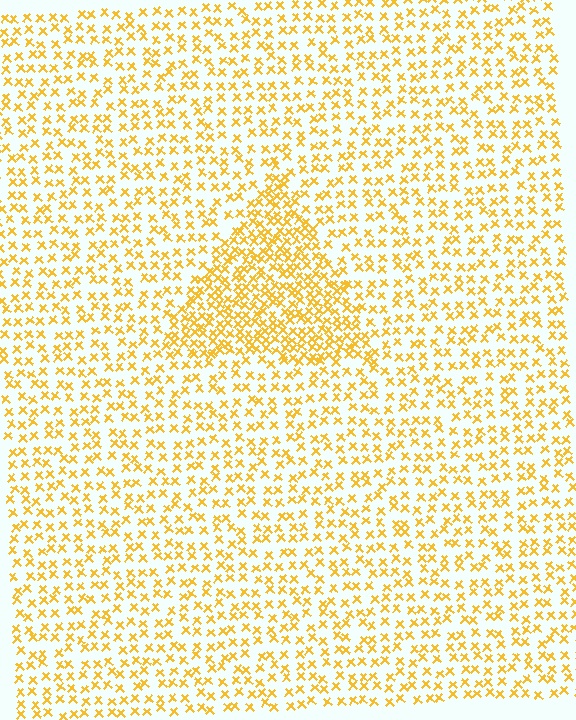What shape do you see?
I see a triangle.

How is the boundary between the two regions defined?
The boundary is defined by a change in element density (approximately 2.0x ratio). All elements are the same color, size, and shape.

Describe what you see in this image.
The image contains small yellow elements arranged at two different densities. A triangle-shaped region is visible where the elements are more densely packed than the surrounding area.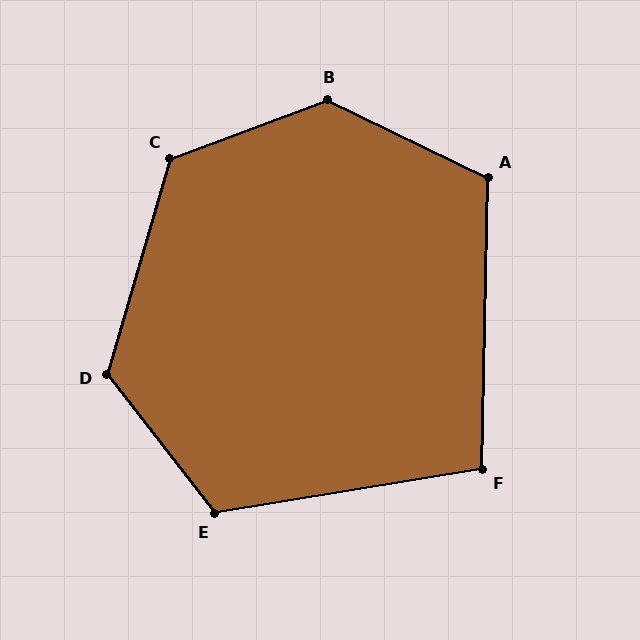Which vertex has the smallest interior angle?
F, at approximately 101 degrees.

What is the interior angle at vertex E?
Approximately 118 degrees (obtuse).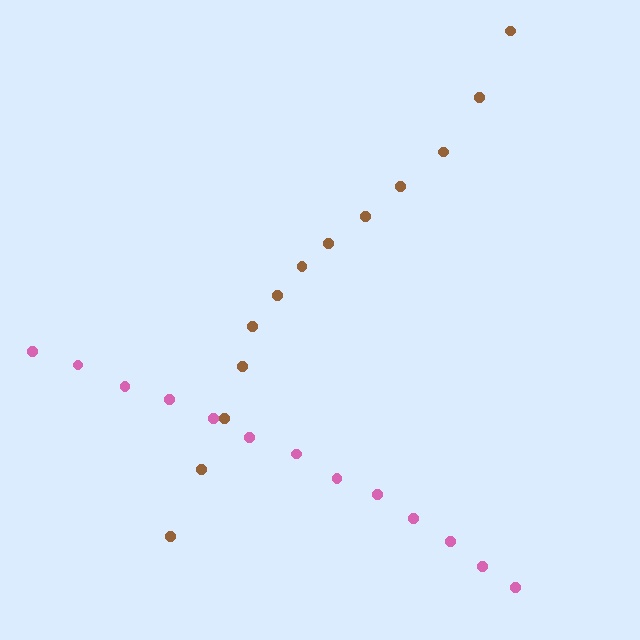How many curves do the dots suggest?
There are 2 distinct paths.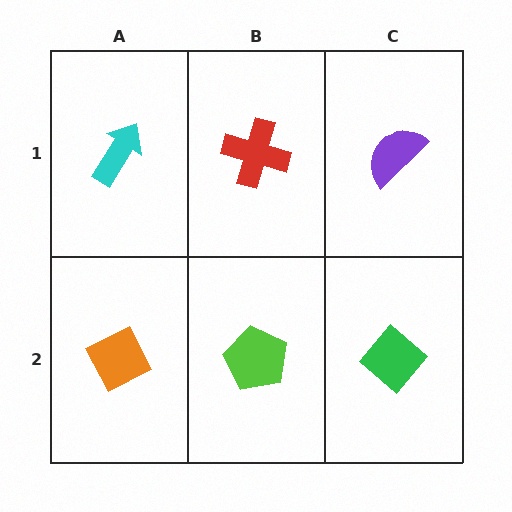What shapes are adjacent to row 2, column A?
A cyan arrow (row 1, column A), a lime pentagon (row 2, column B).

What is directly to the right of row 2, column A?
A lime pentagon.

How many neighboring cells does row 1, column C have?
2.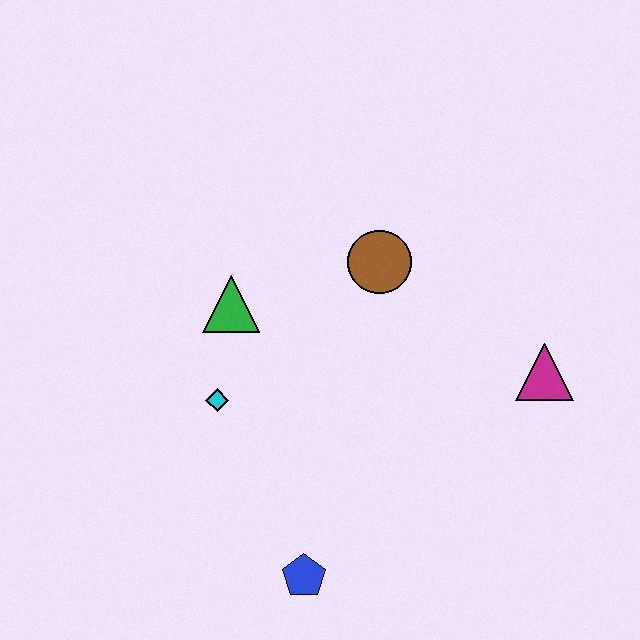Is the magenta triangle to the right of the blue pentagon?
Yes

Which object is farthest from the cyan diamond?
The magenta triangle is farthest from the cyan diamond.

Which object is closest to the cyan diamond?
The green triangle is closest to the cyan diamond.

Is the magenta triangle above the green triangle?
No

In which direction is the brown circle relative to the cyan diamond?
The brown circle is to the right of the cyan diamond.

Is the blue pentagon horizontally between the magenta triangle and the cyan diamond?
Yes